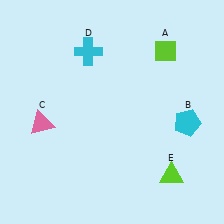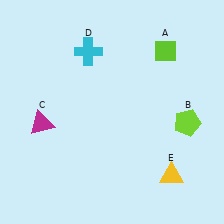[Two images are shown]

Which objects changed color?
B changed from cyan to lime. C changed from pink to magenta. E changed from lime to yellow.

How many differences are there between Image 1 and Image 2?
There are 3 differences between the two images.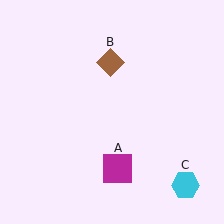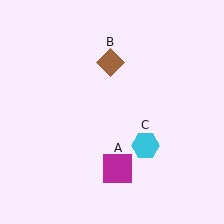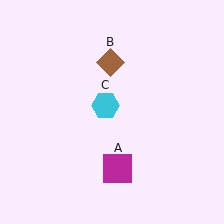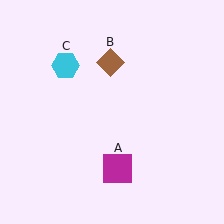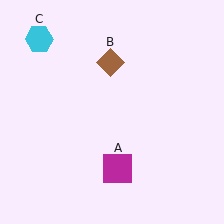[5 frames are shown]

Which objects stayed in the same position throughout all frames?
Magenta square (object A) and brown diamond (object B) remained stationary.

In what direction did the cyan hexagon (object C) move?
The cyan hexagon (object C) moved up and to the left.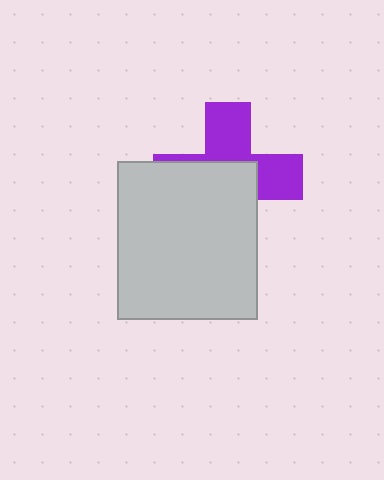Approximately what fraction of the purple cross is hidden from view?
Roughly 54% of the purple cross is hidden behind the light gray rectangle.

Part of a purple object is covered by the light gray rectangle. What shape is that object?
It is a cross.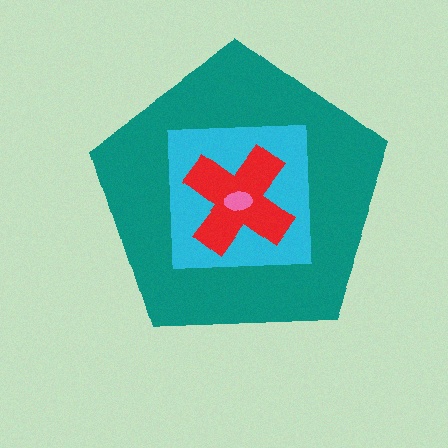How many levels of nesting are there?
4.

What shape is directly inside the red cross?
The pink ellipse.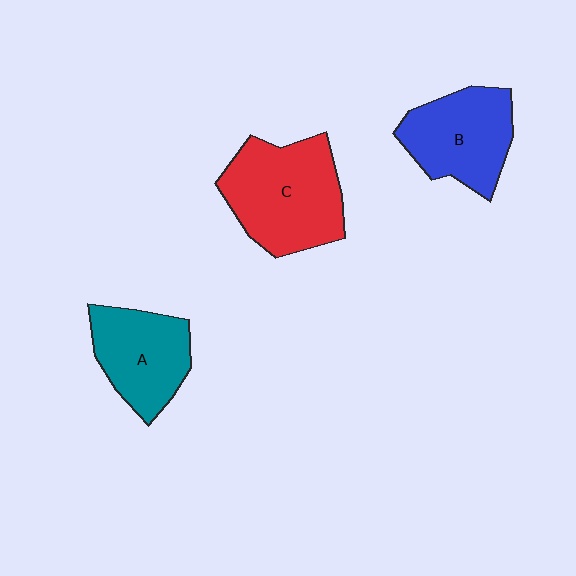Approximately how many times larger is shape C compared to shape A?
Approximately 1.4 times.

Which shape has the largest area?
Shape C (red).